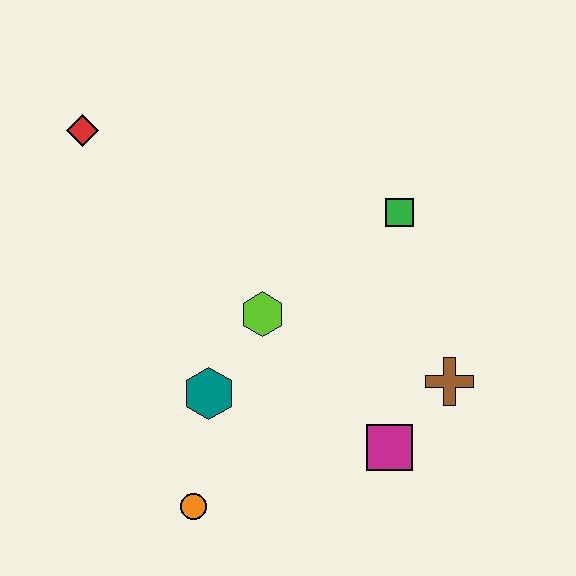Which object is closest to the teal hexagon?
The lime hexagon is closest to the teal hexagon.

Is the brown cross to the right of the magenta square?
Yes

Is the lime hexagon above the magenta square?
Yes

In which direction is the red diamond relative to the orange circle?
The red diamond is above the orange circle.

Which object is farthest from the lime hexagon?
The red diamond is farthest from the lime hexagon.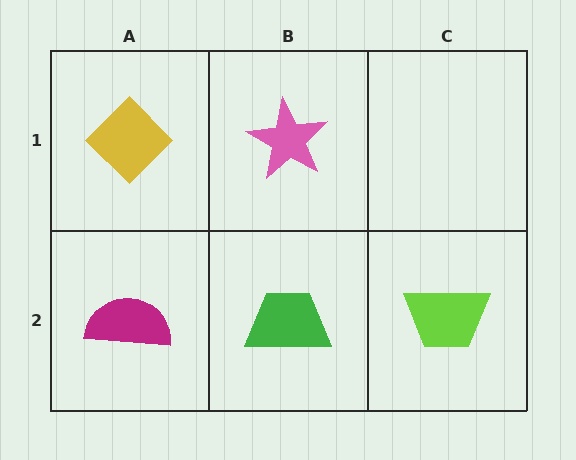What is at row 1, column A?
A yellow diamond.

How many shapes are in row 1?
2 shapes.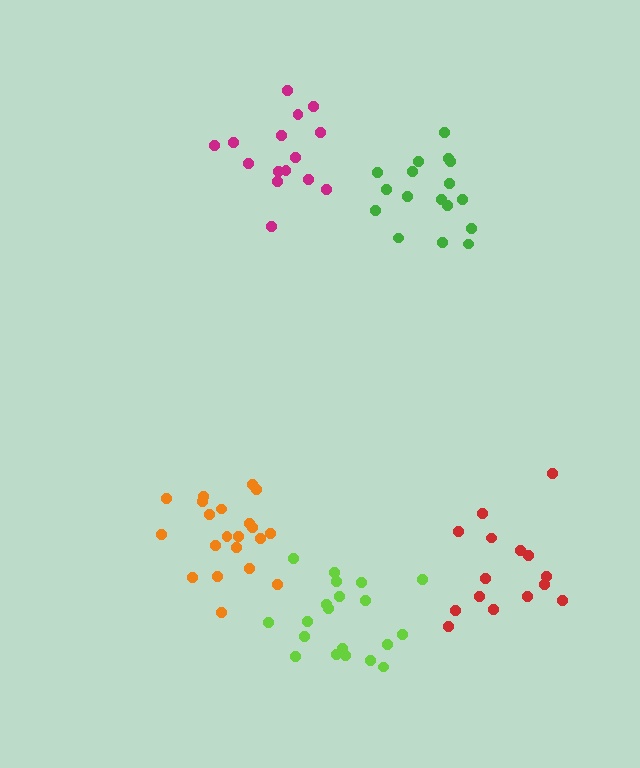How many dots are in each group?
Group 1: 17 dots, Group 2: 15 dots, Group 3: 21 dots, Group 4: 20 dots, Group 5: 15 dots (88 total).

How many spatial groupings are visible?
There are 5 spatial groupings.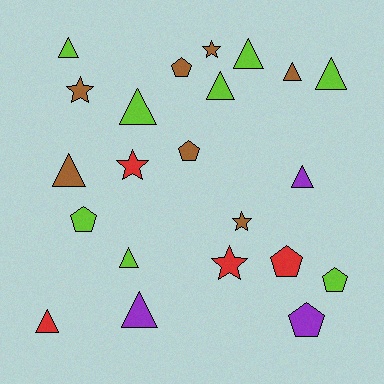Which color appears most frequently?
Lime, with 8 objects.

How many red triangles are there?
There is 1 red triangle.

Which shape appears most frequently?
Triangle, with 11 objects.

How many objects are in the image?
There are 22 objects.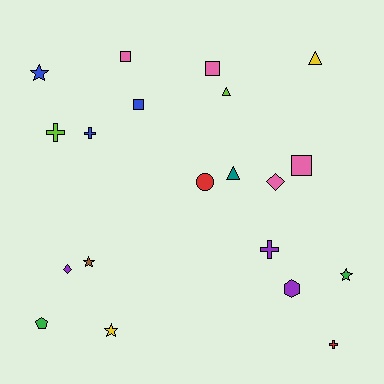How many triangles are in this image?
There are 3 triangles.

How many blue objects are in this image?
There are 3 blue objects.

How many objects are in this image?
There are 20 objects.